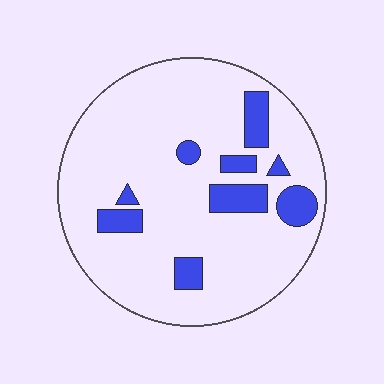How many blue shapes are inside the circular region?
9.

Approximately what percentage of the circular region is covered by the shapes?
Approximately 15%.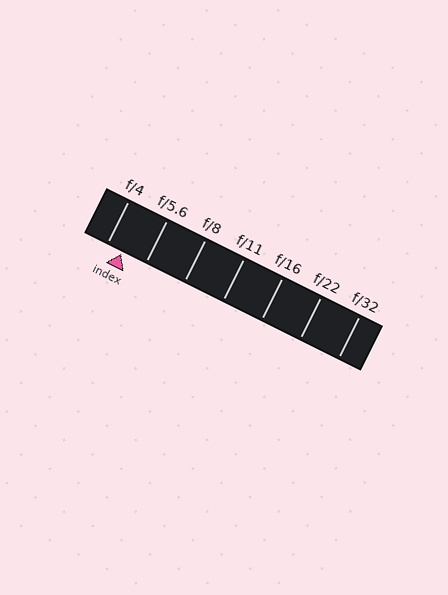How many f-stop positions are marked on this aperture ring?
There are 7 f-stop positions marked.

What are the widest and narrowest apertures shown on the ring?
The widest aperture shown is f/4 and the narrowest is f/32.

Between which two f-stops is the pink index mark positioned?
The index mark is between f/4 and f/5.6.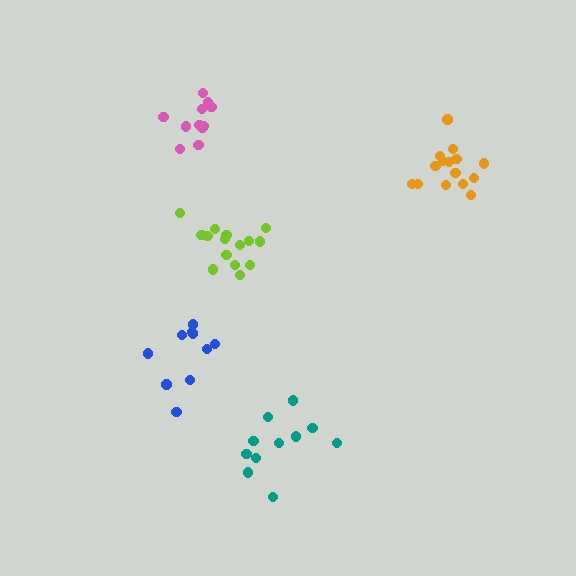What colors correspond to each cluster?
The clusters are colored: lime, orange, blue, pink, teal.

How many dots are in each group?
Group 1: 15 dots, Group 2: 15 dots, Group 3: 10 dots, Group 4: 11 dots, Group 5: 11 dots (62 total).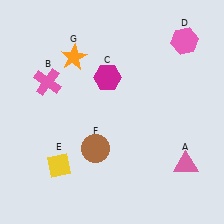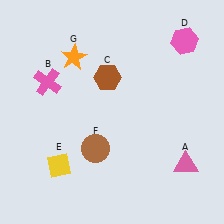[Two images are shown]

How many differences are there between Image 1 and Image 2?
There is 1 difference between the two images.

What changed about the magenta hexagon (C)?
In Image 1, C is magenta. In Image 2, it changed to brown.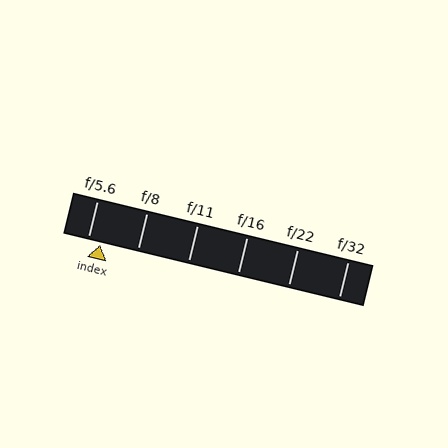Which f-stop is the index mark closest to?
The index mark is closest to f/5.6.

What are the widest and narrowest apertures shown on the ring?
The widest aperture shown is f/5.6 and the narrowest is f/32.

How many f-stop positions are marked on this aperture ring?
There are 6 f-stop positions marked.